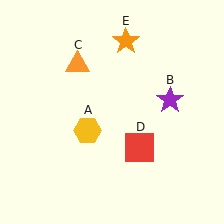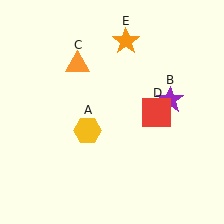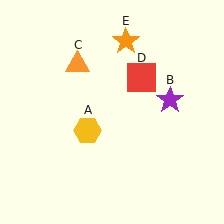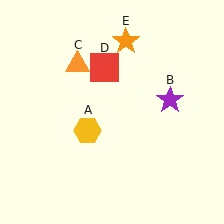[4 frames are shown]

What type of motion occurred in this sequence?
The red square (object D) rotated counterclockwise around the center of the scene.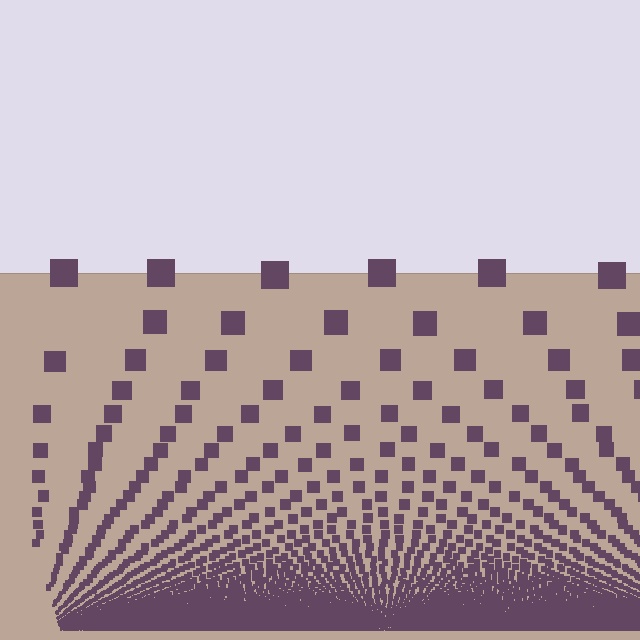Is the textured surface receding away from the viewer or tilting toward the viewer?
The surface appears to tilt toward the viewer. Texture elements get larger and sparser toward the top.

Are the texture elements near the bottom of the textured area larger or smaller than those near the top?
Smaller. The gradient is inverted — elements near the bottom are smaller and denser.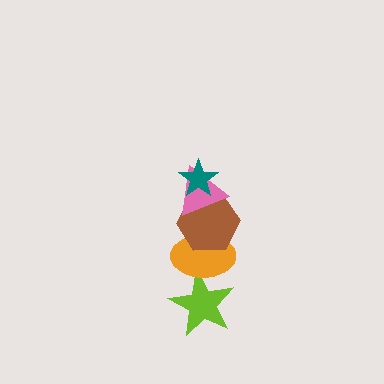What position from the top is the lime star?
The lime star is 5th from the top.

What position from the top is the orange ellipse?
The orange ellipse is 4th from the top.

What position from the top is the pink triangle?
The pink triangle is 2nd from the top.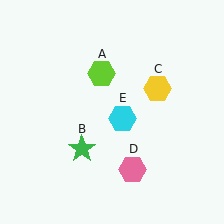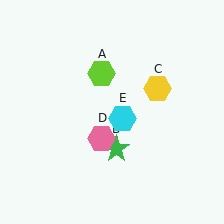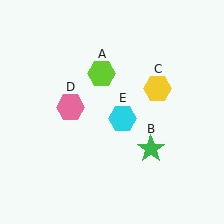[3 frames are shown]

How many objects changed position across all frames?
2 objects changed position: green star (object B), pink hexagon (object D).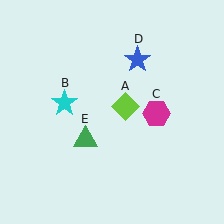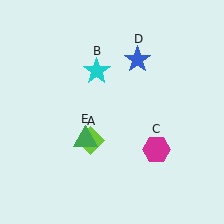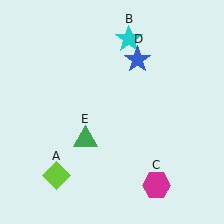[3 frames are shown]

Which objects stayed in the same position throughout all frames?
Blue star (object D) and green triangle (object E) remained stationary.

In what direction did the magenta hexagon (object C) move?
The magenta hexagon (object C) moved down.